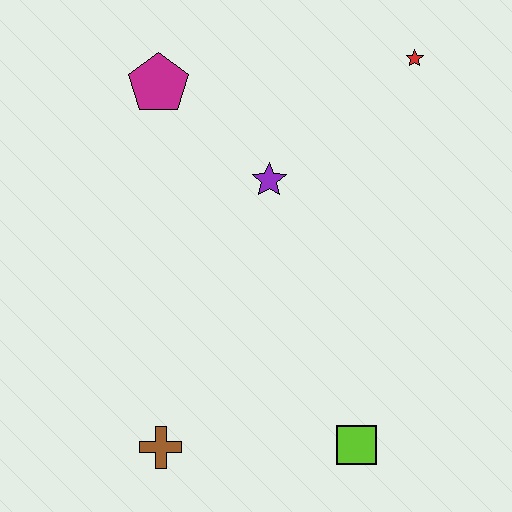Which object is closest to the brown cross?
The lime square is closest to the brown cross.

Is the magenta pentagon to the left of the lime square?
Yes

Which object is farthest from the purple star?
The brown cross is farthest from the purple star.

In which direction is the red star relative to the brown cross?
The red star is above the brown cross.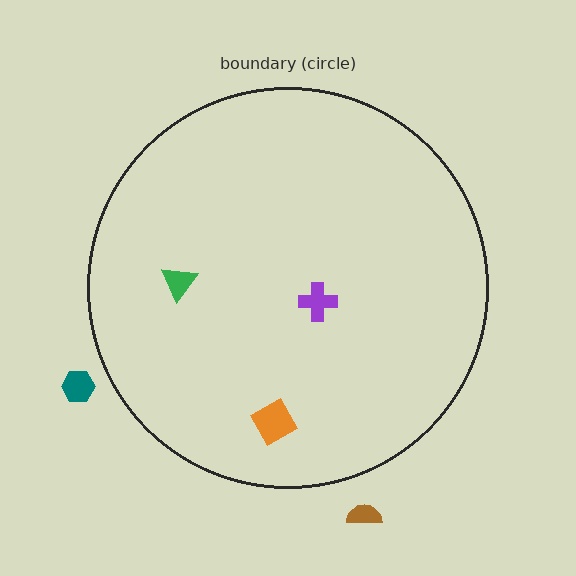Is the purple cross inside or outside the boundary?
Inside.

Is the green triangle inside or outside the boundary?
Inside.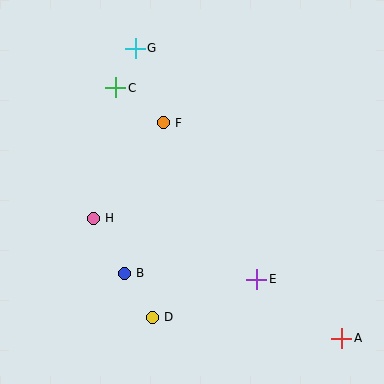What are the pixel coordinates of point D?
Point D is at (152, 317).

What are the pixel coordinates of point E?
Point E is at (257, 279).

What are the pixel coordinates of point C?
Point C is at (116, 88).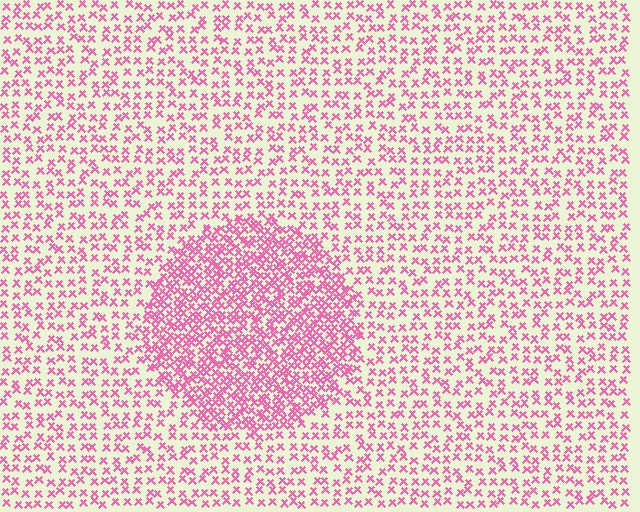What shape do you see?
I see a circle.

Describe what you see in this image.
The image contains small pink elements arranged at two different densities. A circle-shaped region is visible where the elements are more densely packed than the surrounding area.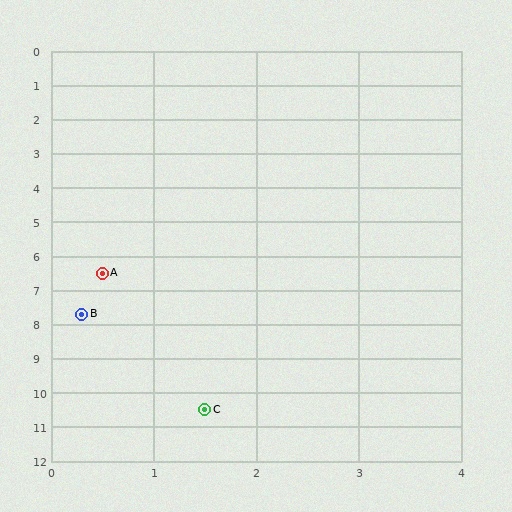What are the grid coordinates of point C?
Point C is at approximately (1.5, 10.5).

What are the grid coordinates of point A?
Point A is at approximately (0.5, 6.5).